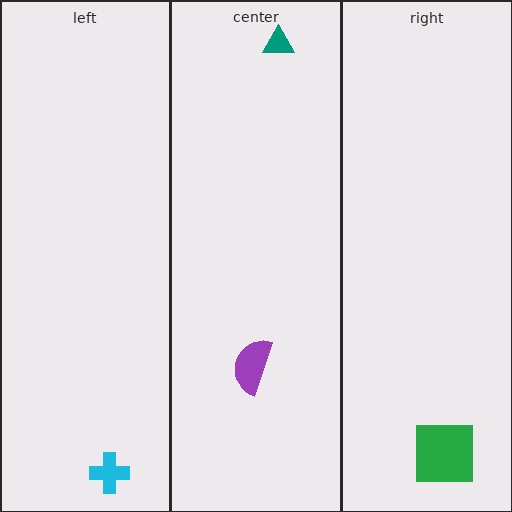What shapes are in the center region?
The teal triangle, the purple semicircle.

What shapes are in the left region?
The cyan cross.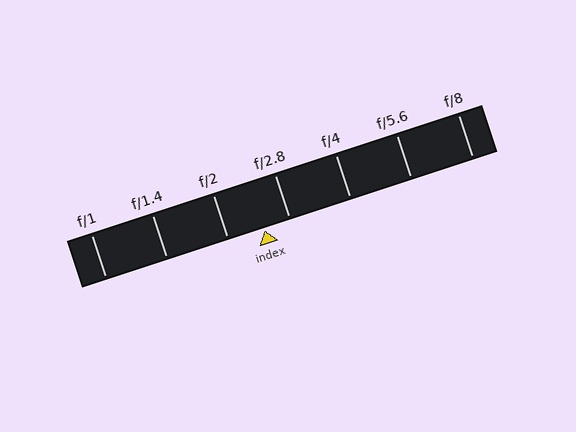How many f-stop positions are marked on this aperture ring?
There are 7 f-stop positions marked.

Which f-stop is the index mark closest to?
The index mark is closest to f/2.8.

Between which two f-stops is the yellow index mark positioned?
The index mark is between f/2 and f/2.8.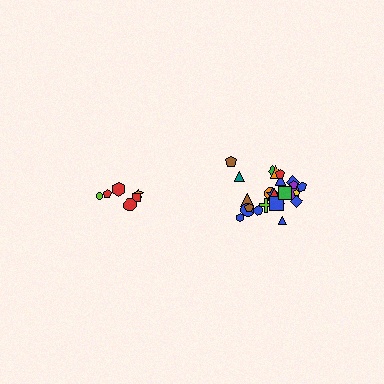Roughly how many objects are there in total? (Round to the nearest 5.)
Roughly 30 objects in total.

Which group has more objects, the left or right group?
The right group.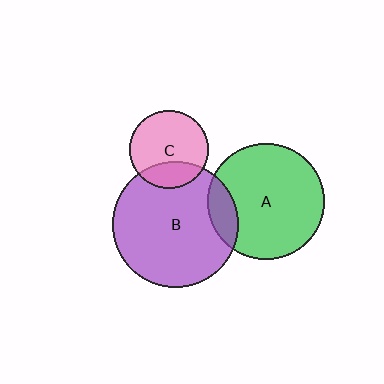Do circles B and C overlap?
Yes.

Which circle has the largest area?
Circle B (purple).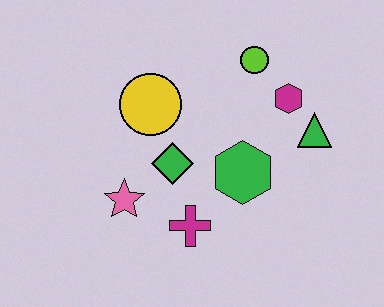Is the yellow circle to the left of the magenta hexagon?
Yes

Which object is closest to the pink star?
The green diamond is closest to the pink star.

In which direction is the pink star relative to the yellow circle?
The pink star is below the yellow circle.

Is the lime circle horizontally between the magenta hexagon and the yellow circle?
Yes